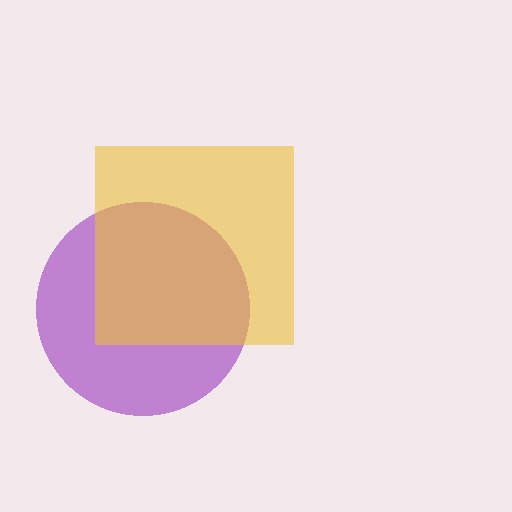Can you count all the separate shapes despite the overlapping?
Yes, there are 2 separate shapes.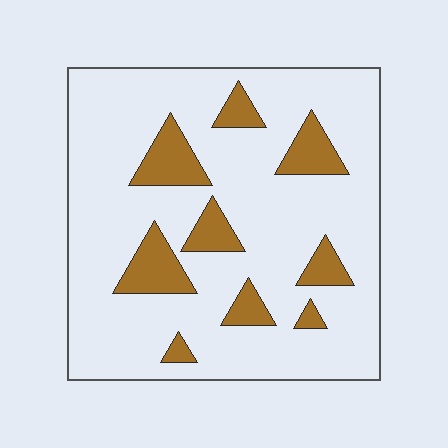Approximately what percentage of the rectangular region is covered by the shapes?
Approximately 15%.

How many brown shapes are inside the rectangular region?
9.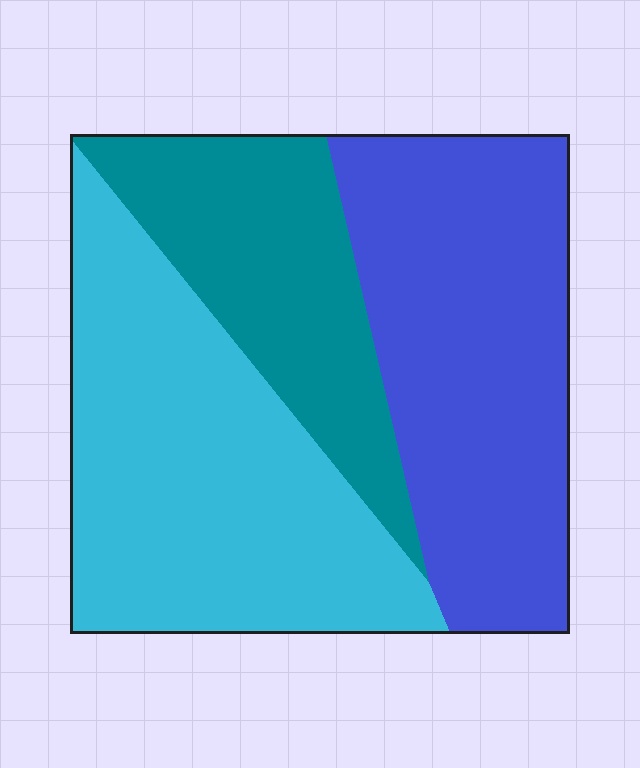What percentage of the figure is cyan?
Cyan covers roughly 40% of the figure.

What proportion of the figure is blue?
Blue takes up about three eighths (3/8) of the figure.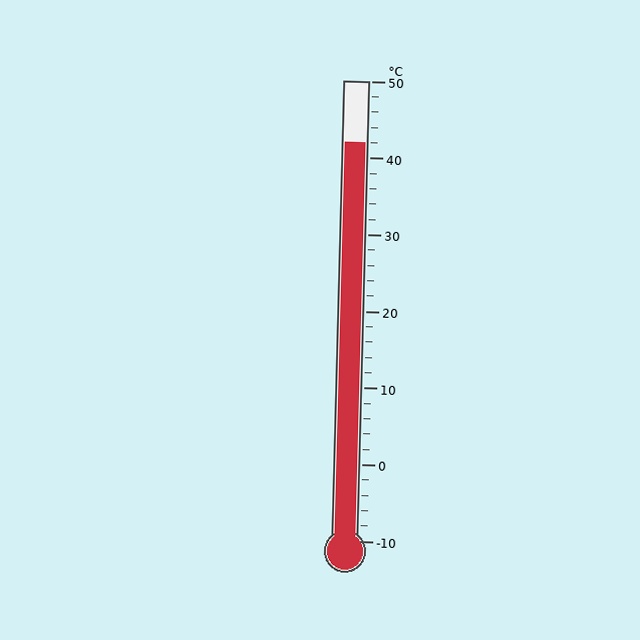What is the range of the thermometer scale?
The thermometer scale ranges from -10°C to 50°C.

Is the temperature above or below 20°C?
The temperature is above 20°C.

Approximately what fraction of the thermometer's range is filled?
The thermometer is filled to approximately 85% of its range.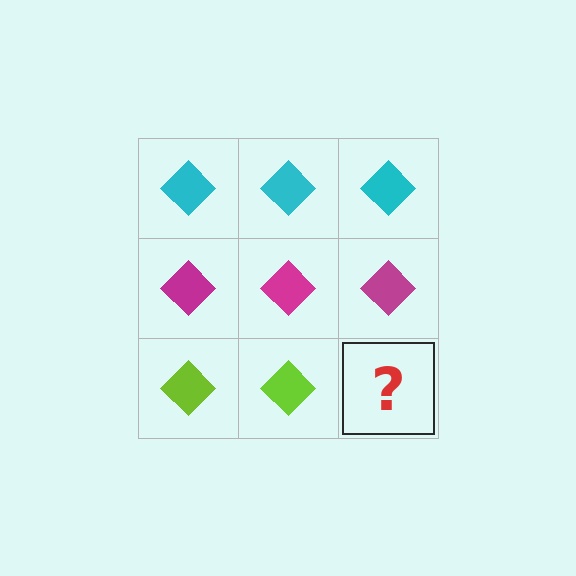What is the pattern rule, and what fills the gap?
The rule is that each row has a consistent color. The gap should be filled with a lime diamond.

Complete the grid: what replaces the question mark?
The question mark should be replaced with a lime diamond.